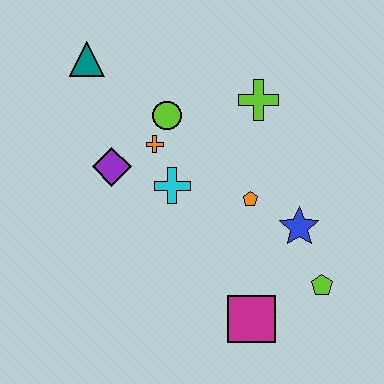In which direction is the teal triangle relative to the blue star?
The teal triangle is to the left of the blue star.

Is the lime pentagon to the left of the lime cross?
No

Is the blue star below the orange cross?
Yes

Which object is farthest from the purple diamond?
The lime pentagon is farthest from the purple diamond.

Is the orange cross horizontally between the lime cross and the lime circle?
No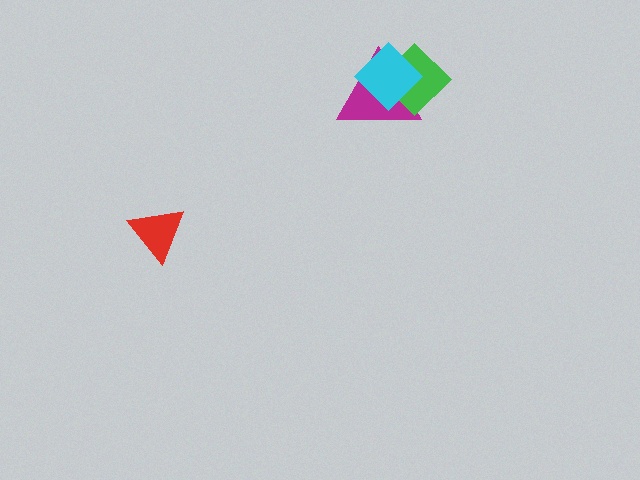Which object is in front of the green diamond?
The cyan diamond is in front of the green diamond.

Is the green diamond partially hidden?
Yes, it is partially covered by another shape.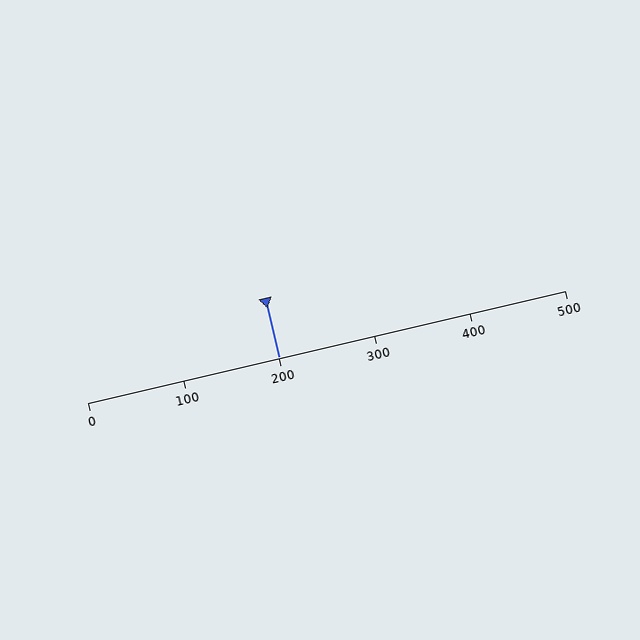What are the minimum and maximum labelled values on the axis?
The axis runs from 0 to 500.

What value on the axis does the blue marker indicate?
The marker indicates approximately 200.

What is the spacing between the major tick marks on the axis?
The major ticks are spaced 100 apart.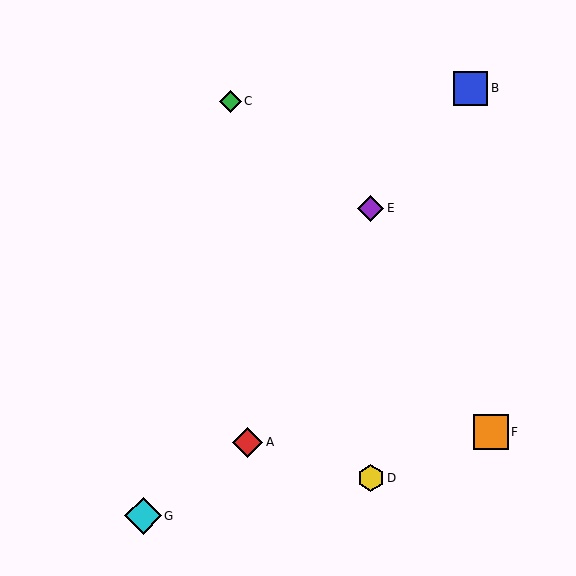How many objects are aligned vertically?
2 objects (D, E) are aligned vertically.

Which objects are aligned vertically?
Objects D, E are aligned vertically.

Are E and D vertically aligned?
Yes, both are at x≈371.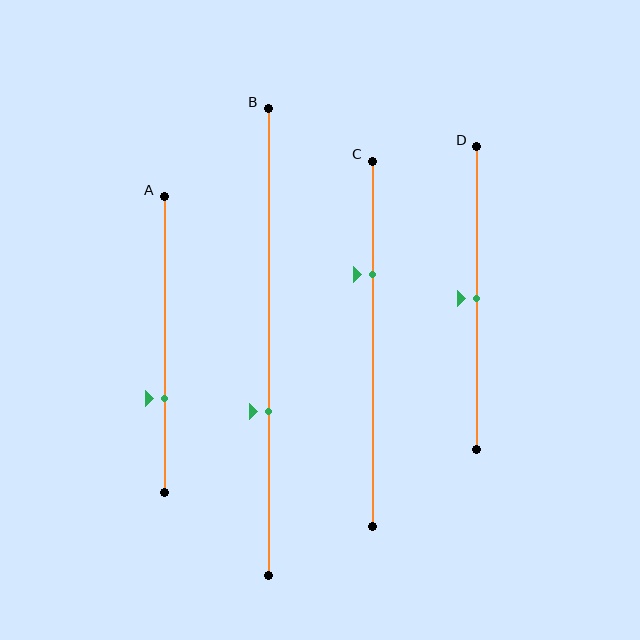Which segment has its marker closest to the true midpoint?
Segment D has its marker closest to the true midpoint.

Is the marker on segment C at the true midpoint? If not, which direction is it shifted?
No, the marker on segment C is shifted upward by about 19% of the segment length.